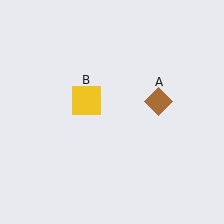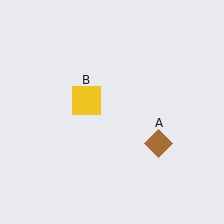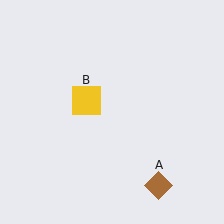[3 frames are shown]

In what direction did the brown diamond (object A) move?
The brown diamond (object A) moved down.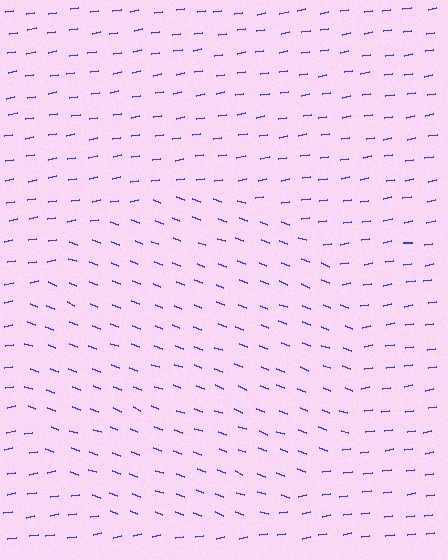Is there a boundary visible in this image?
Yes, there is a texture boundary formed by a change in line orientation.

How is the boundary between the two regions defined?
The boundary is defined purely by a change in line orientation (approximately 30 degrees difference). All lines are the same color and thickness.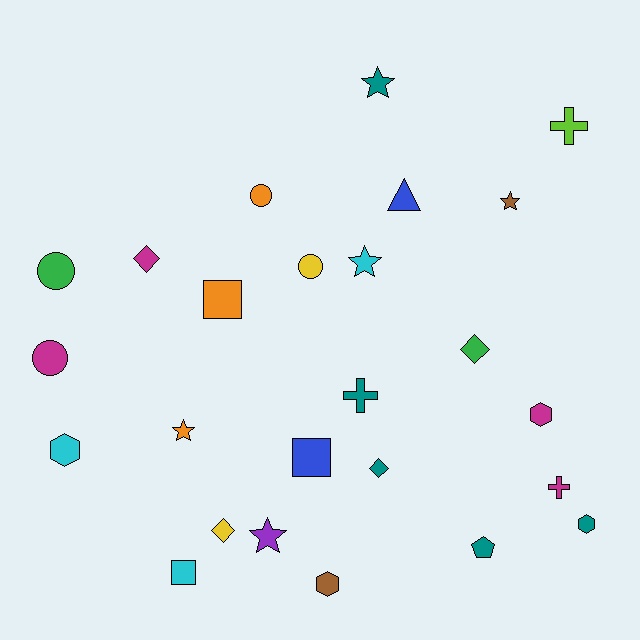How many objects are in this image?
There are 25 objects.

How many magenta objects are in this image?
There are 4 magenta objects.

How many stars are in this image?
There are 5 stars.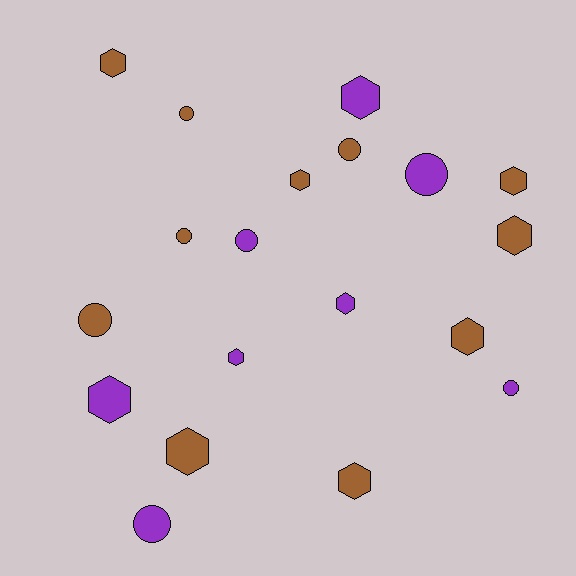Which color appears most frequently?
Brown, with 11 objects.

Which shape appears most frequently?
Hexagon, with 11 objects.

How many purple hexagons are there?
There are 4 purple hexagons.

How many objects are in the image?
There are 19 objects.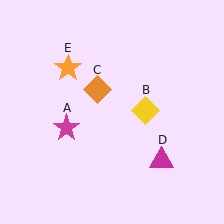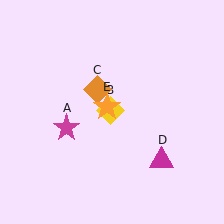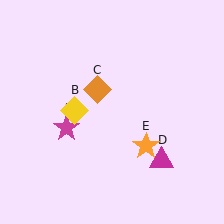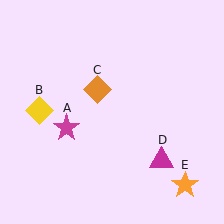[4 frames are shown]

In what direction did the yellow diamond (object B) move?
The yellow diamond (object B) moved left.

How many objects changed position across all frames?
2 objects changed position: yellow diamond (object B), orange star (object E).